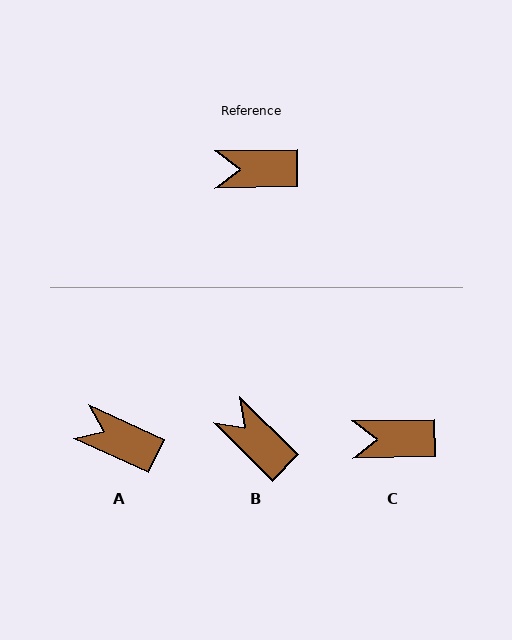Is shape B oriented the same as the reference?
No, it is off by about 46 degrees.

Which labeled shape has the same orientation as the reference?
C.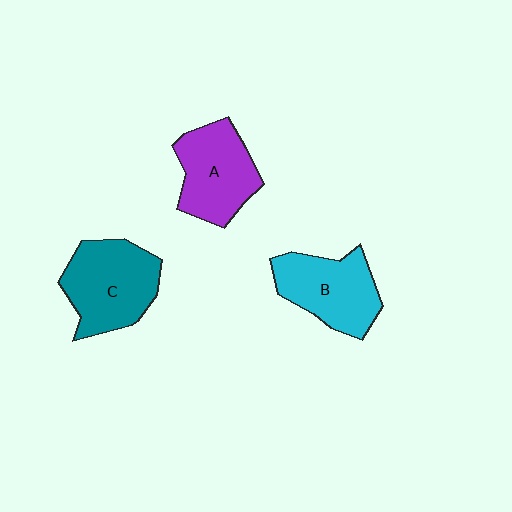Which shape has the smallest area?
Shape A (purple).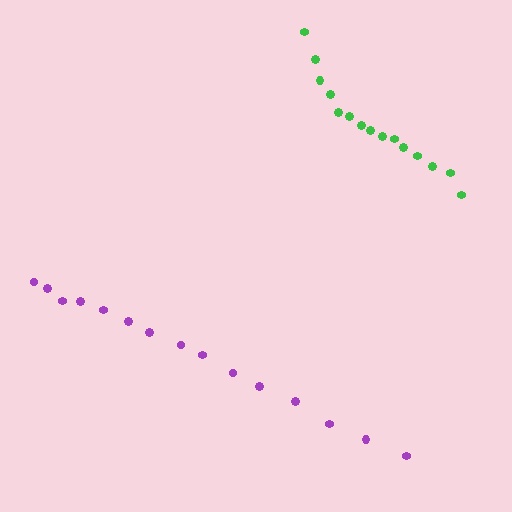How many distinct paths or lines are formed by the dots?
There are 2 distinct paths.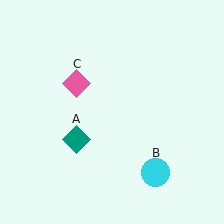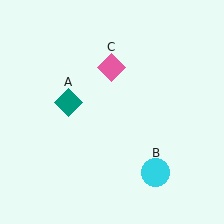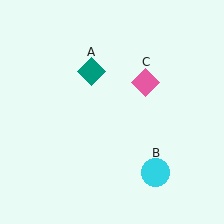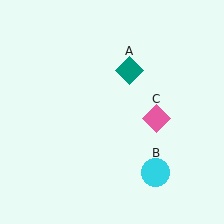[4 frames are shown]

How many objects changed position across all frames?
2 objects changed position: teal diamond (object A), pink diamond (object C).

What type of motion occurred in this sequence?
The teal diamond (object A), pink diamond (object C) rotated clockwise around the center of the scene.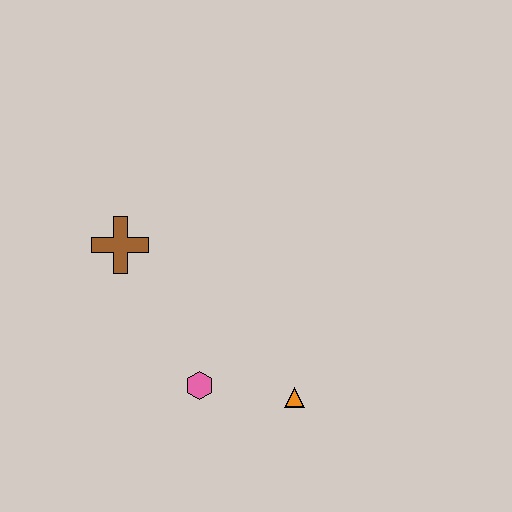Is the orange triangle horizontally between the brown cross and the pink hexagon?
No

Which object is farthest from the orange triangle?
The brown cross is farthest from the orange triangle.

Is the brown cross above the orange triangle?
Yes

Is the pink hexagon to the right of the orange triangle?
No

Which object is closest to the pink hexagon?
The orange triangle is closest to the pink hexagon.